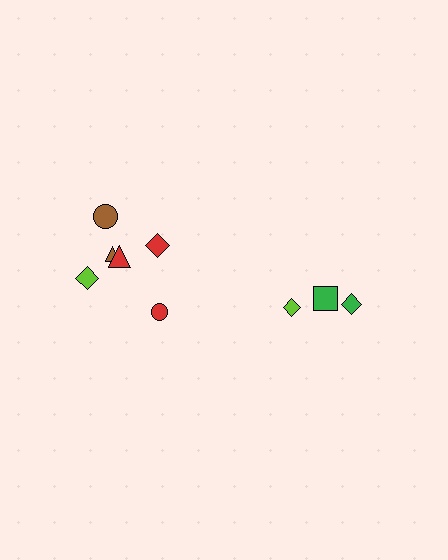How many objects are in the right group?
There are 3 objects.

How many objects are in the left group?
There are 6 objects.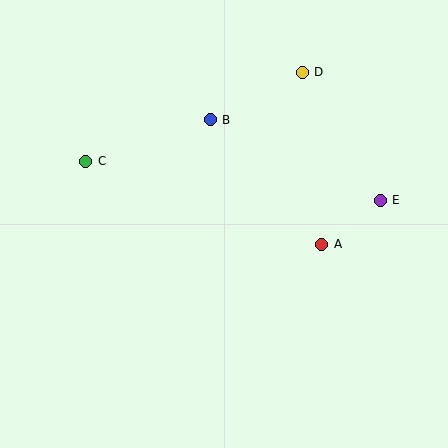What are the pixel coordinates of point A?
Point A is at (322, 244).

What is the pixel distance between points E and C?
The distance between E and C is 297 pixels.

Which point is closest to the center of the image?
Point A at (322, 244) is closest to the center.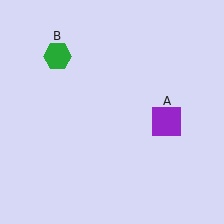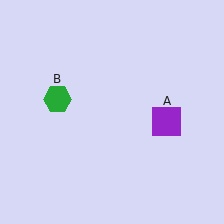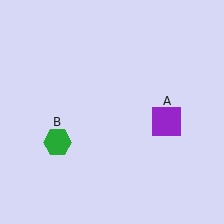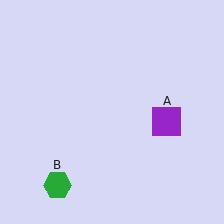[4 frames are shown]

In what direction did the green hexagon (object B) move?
The green hexagon (object B) moved down.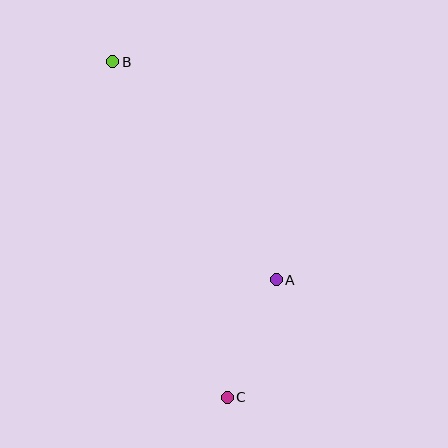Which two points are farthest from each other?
Points B and C are farthest from each other.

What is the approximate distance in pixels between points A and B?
The distance between A and B is approximately 272 pixels.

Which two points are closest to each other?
Points A and C are closest to each other.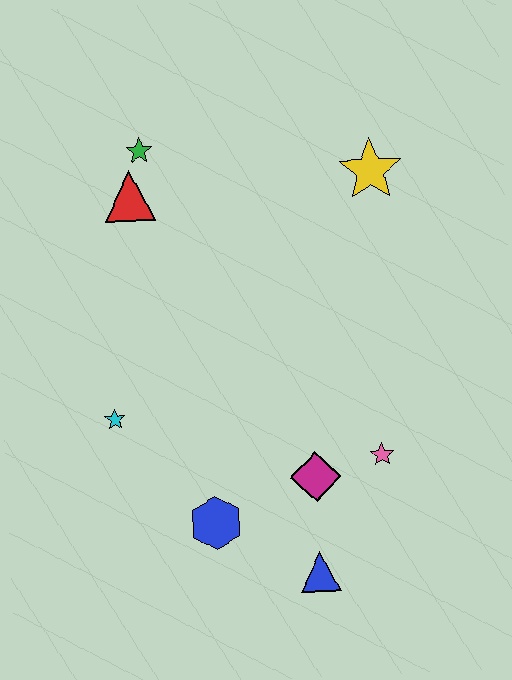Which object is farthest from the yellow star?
The blue triangle is farthest from the yellow star.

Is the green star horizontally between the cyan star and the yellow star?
Yes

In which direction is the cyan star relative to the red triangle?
The cyan star is below the red triangle.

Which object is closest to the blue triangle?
The magenta diamond is closest to the blue triangle.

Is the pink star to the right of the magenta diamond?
Yes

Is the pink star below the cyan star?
Yes